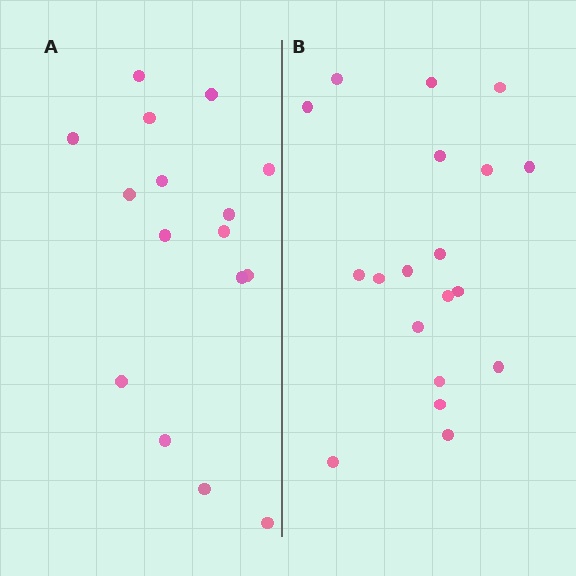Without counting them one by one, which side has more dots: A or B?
Region B (the right region) has more dots.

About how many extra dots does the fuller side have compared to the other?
Region B has just a few more — roughly 2 or 3 more dots than region A.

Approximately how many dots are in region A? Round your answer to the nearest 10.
About 20 dots. (The exact count is 16, which rounds to 20.)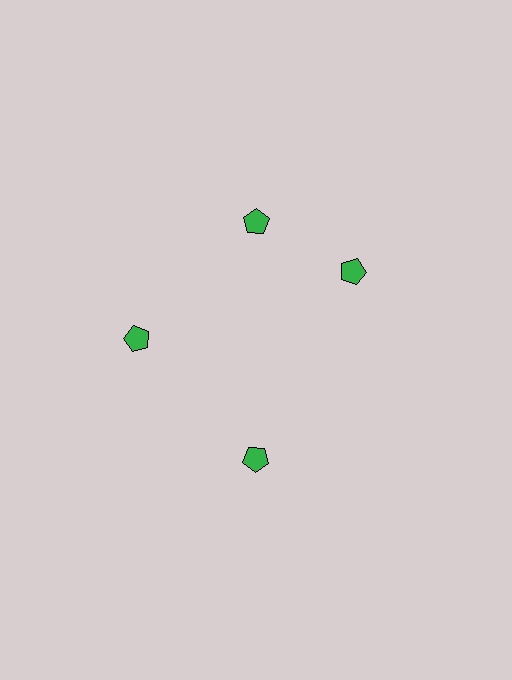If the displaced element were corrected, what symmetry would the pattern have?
It would have 4-fold rotational symmetry — the pattern would map onto itself every 90 degrees.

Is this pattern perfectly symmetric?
No. The 4 green pentagons are arranged in a ring, but one element near the 3 o'clock position is rotated out of alignment along the ring, breaking the 4-fold rotational symmetry.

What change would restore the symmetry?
The symmetry would be restored by rotating it back into even spacing with its neighbors so that all 4 pentagons sit at equal angles and equal distance from the center.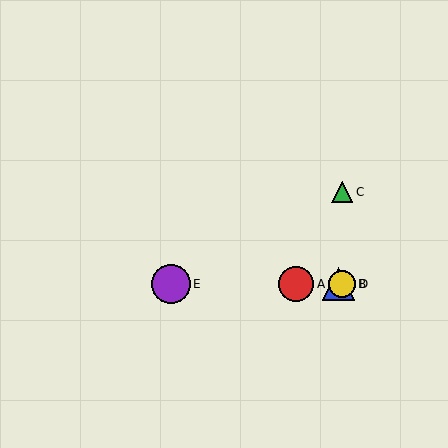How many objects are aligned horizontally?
4 objects (A, B, D, E) are aligned horizontally.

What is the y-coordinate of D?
Object D is at y≈284.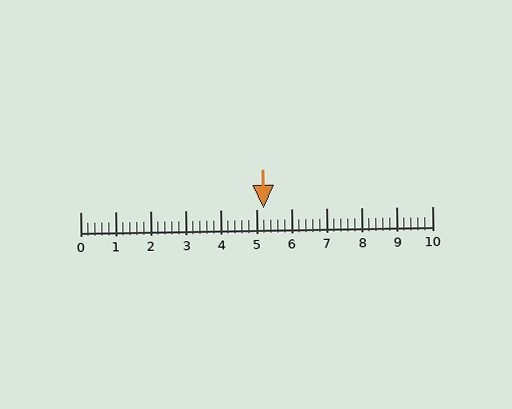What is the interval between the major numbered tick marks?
The major tick marks are spaced 1 units apart.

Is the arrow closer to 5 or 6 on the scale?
The arrow is closer to 5.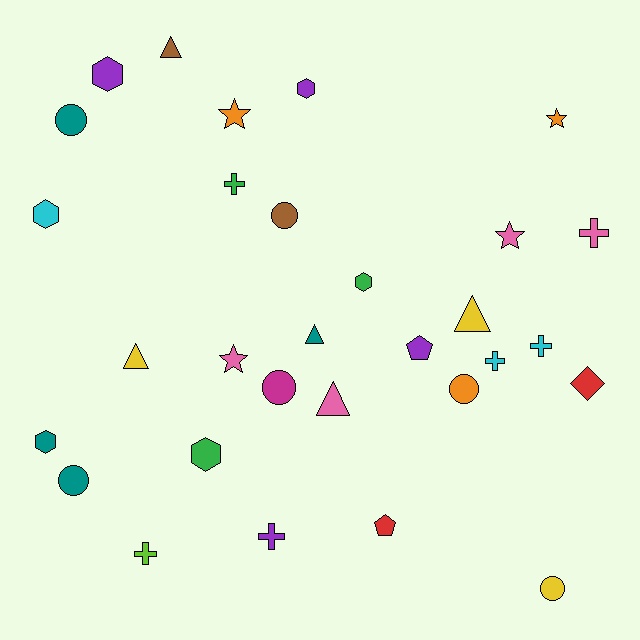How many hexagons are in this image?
There are 6 hexagons.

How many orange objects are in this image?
There are 3 orange objects.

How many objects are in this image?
There are 30 objects.